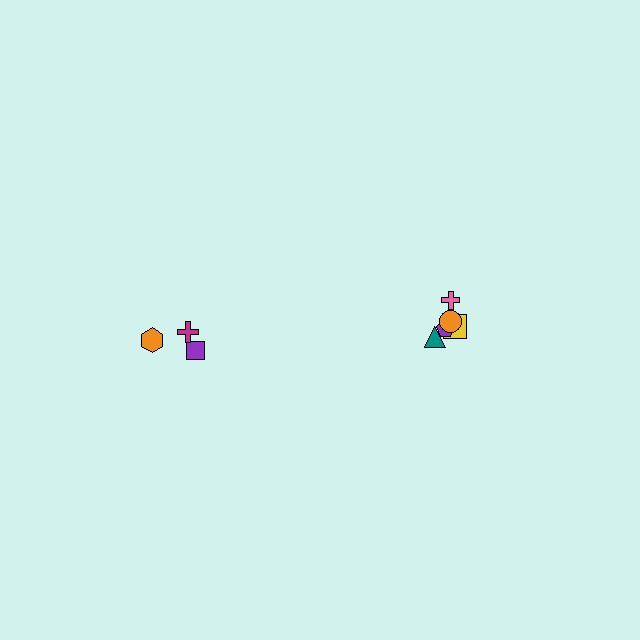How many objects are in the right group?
There are 5 objects.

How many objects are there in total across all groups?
There are 8 objects.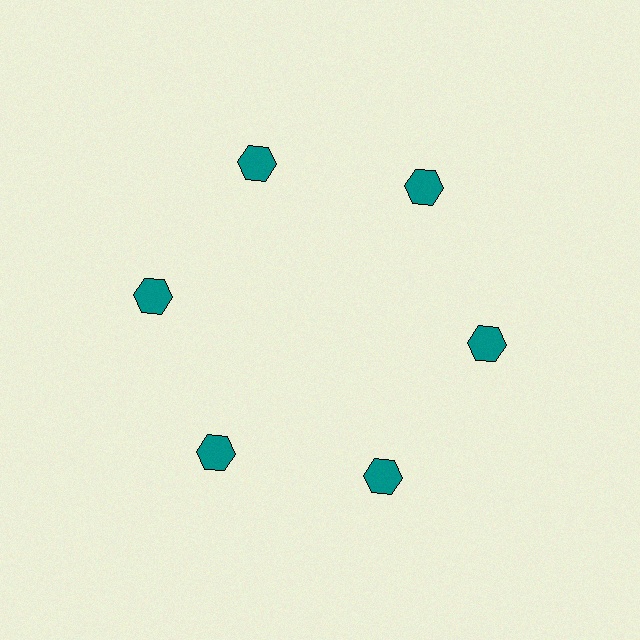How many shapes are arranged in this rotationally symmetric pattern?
There are 6 shapes, arranged in 6 groups of 1.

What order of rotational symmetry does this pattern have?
This pattern has 6-fold rotational symmetry.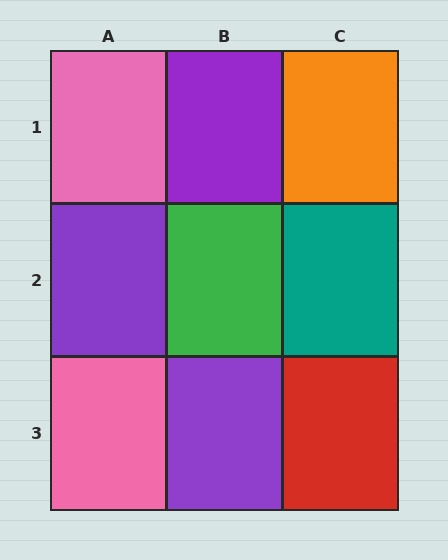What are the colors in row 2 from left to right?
Purple, green, teal.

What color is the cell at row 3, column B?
Purple.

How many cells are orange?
1 cell is orange.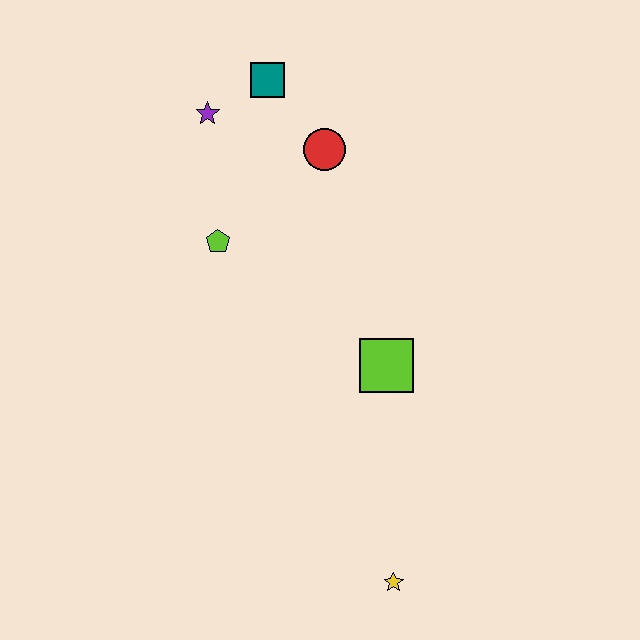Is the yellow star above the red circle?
No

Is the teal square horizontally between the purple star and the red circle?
Yes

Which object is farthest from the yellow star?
The teal square is farthest from the yellow star.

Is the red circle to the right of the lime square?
No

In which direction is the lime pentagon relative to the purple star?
The lime pentagon is below the purple star.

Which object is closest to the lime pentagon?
The purple star is closest to the lime pentagon.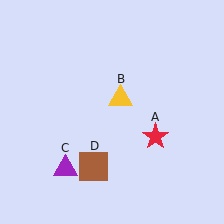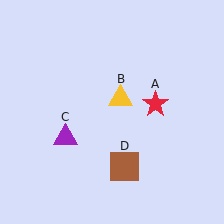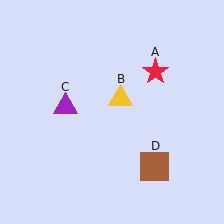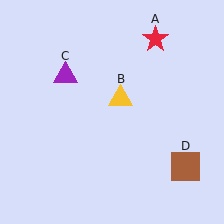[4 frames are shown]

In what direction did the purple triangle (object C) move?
The purple triangle (object C) moved up.